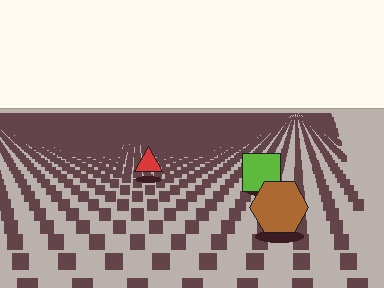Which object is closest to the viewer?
The brown hexagon is closest. The texture marks near it are larger and more spread out.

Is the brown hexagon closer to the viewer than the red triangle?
Yes. The brown hexagon is closer — you can tell from the texture gradient: the ground texture is coarser near it.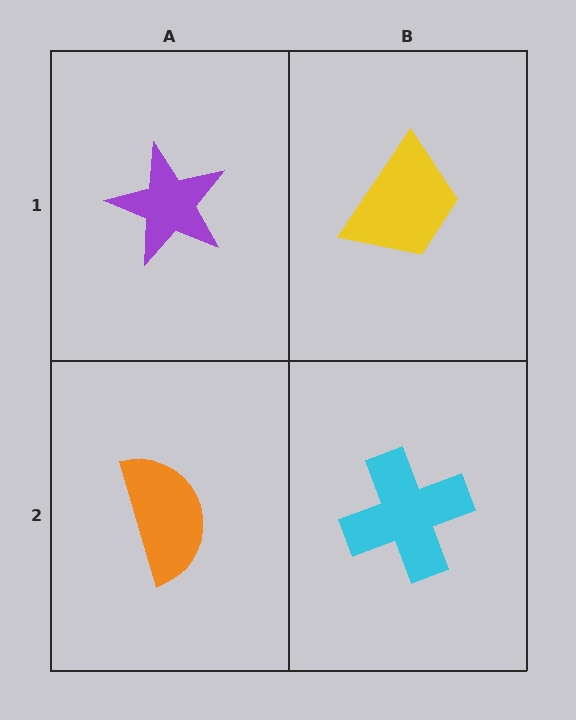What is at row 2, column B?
A cyan cross.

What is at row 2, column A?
An orange semicircle.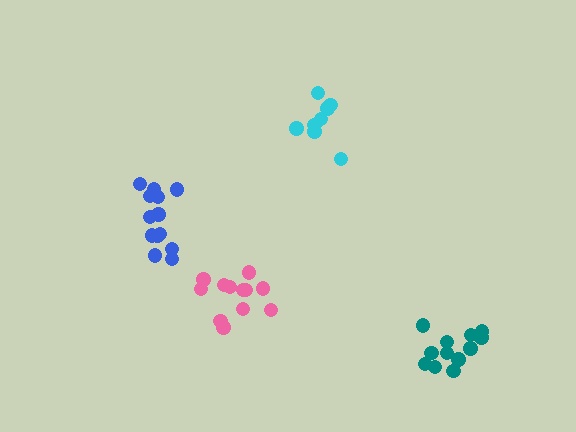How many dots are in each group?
Group 1: 13 dots, Group 2: 12 dots, Group 3: 8 dots, Group 4: 12 dots (45 total).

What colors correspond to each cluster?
The clusters are colored: blue, teal, cyan, pink.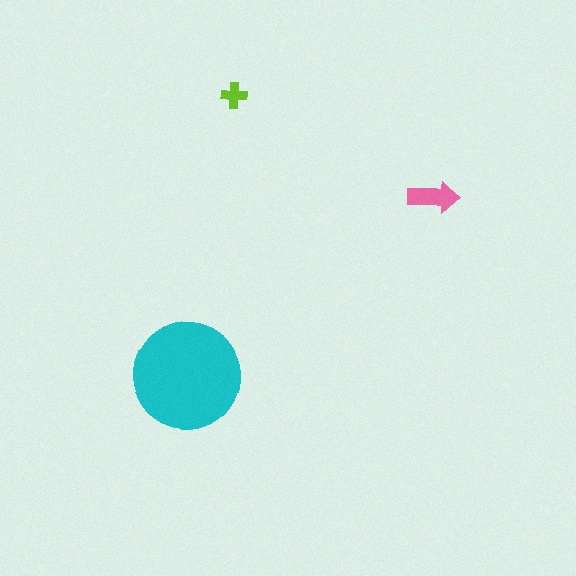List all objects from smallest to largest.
The lime cross, the pink arrow, the cyan circle.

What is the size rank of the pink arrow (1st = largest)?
2nd.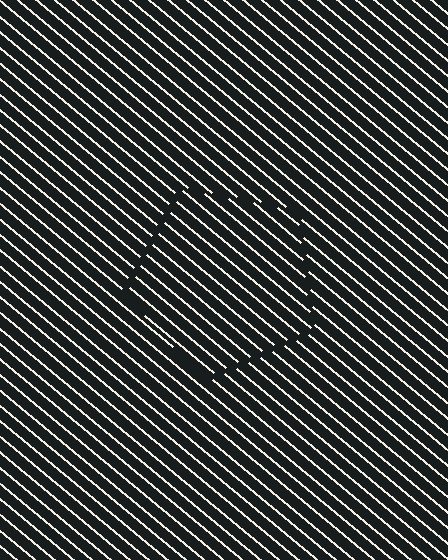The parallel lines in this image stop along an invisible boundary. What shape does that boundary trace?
An illusory pentagon. The interior of the shape contains the same grating, shifted by half a period — the contour is defined by the phase discontinuity where line-ends from the inner and outer gratings abut.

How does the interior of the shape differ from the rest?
The interior of the shape contains the same grating, shifted by half a period — the contour is defined by the phase discontinuity where line-ends from the inner and outer gratings abut.